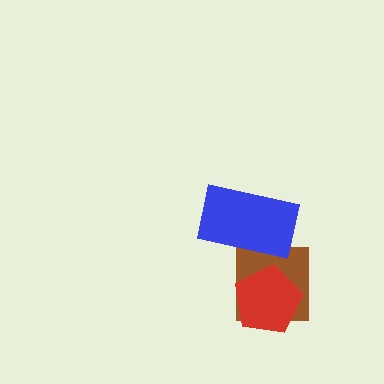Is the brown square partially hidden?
Yes, it is partially covered by another shape.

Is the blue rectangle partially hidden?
No, no other shape covers it.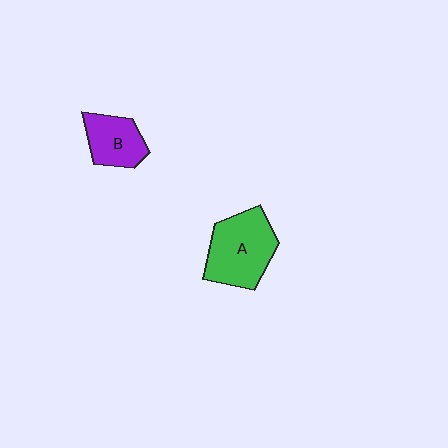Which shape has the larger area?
Shape A (green).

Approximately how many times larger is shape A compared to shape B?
Approximately 1.6 times.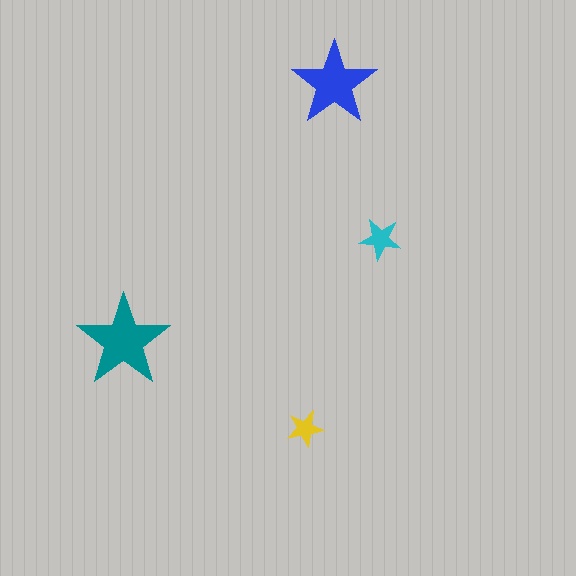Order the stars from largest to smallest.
the teal one, the blue one, the cyan one, the yellow one.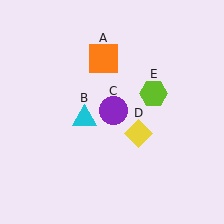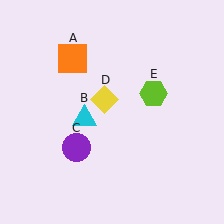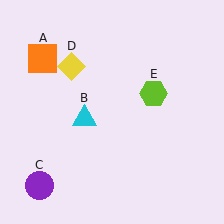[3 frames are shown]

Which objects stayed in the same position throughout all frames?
Cyan triangle (object B) and lime hexagon (object E) remained stationary.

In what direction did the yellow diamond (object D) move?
The yellow diamond (object D) moved up and to the left.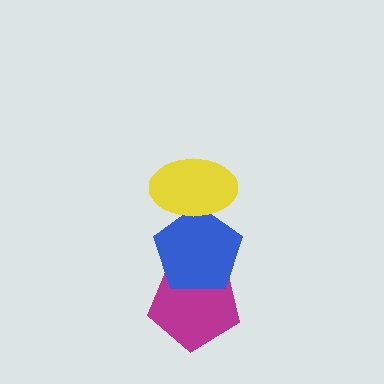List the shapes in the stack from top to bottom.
From top to bottom: the yellow ellipse, the blue pentagon, the magenta pentagon.